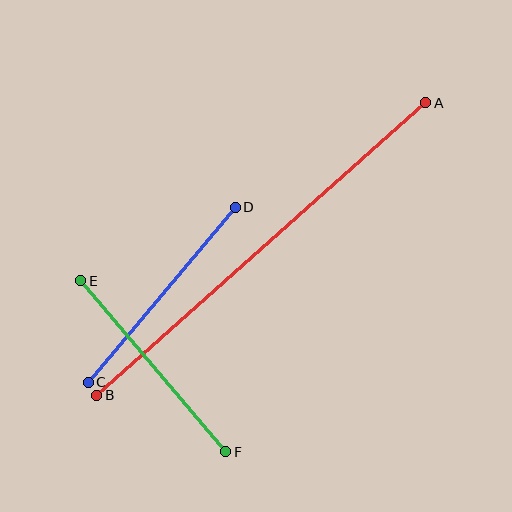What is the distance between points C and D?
The distance is approximately 228 pixels.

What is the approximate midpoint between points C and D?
The midpoint is at approximately (162, 295) pixels.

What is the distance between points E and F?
The distance is approximately 224 pixels.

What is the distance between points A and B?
The distance is approximately 440 pixels.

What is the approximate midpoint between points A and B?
The midpoint is at approximately (261, 249) pixels.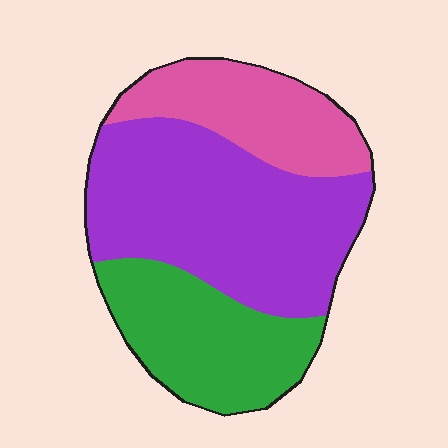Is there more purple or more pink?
Purple.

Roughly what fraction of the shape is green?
Green covers around 30% of the shape.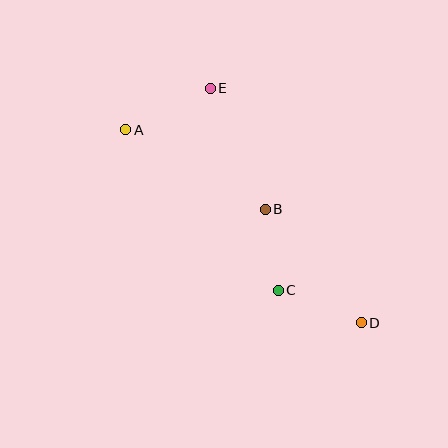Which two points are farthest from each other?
Points A and D are farthest from each other.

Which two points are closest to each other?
Points B and C are closest to each other.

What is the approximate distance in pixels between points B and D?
The distance between B and D is approximately 149 pixels.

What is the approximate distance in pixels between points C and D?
The distance between C and D is approximately 89 pixels.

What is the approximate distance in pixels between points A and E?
The distance between A and E is approximately 94 pixels.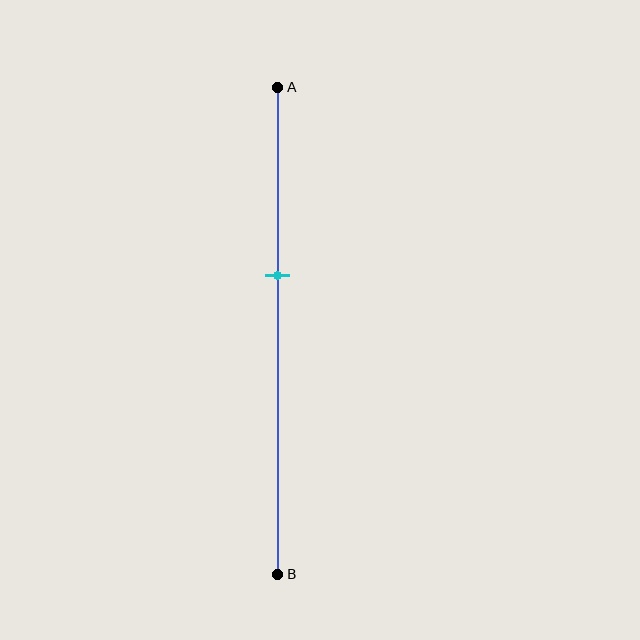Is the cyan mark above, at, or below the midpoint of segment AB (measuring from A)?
The cyan mark is above the midpoint of segment AB.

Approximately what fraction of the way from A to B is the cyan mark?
The cyan mark is approximately 40% of the way from A to B.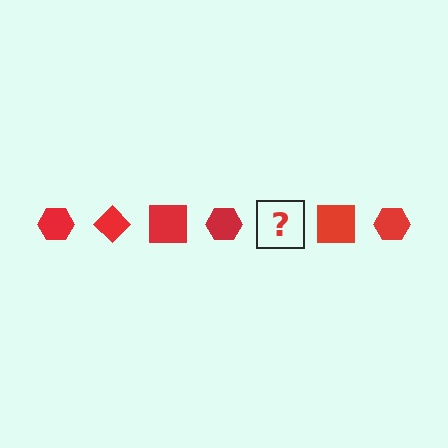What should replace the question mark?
The question mark should be replaced with a red diamond.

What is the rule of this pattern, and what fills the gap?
The rule is that the pattern cycles through hexagon, diamond, square shapes in red. The gap should be filled with a red diamond.